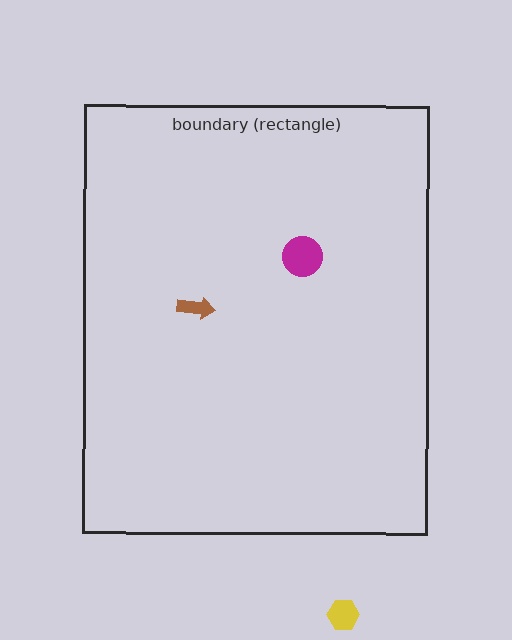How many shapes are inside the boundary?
2 inside, 1 outside.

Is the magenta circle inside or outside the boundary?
Inside.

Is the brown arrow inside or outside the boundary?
Inside.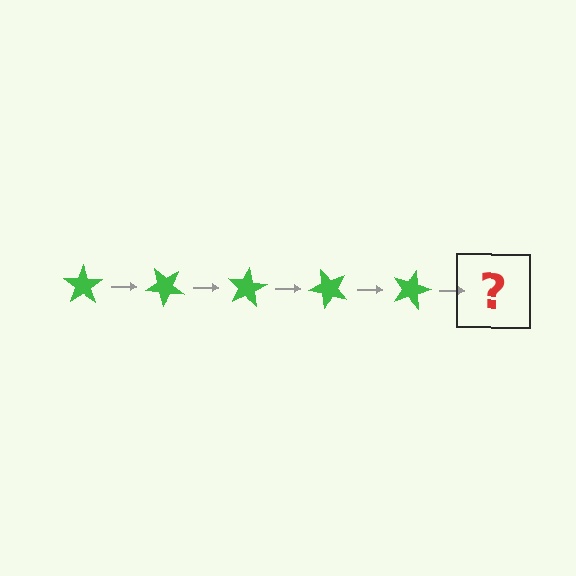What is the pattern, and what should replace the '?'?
The pattern is that the star rotates 40 degrees each step. The '?' should be a green star rotated 200 degrees.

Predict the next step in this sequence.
The next step is a green star rotated 200 degrees.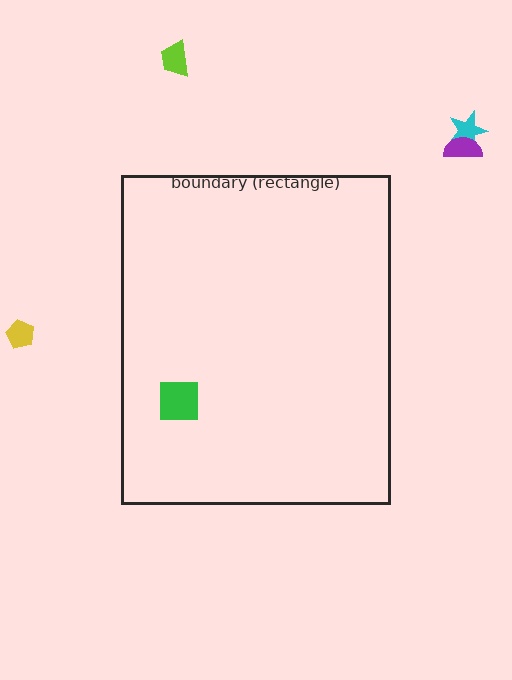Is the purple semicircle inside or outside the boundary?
Outside.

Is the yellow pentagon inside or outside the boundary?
Outside.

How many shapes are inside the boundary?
1 inside, 4 outside.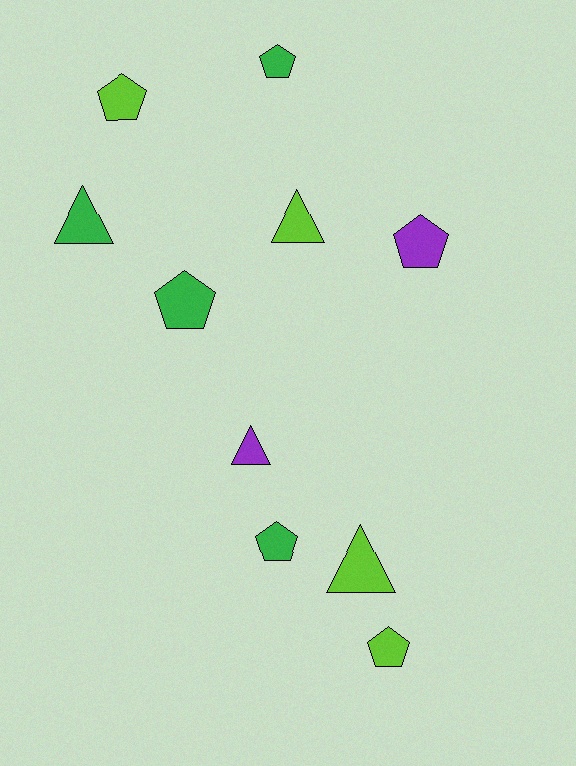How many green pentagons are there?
There are 3 green pentagons.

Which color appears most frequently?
Lime, with 4 objects.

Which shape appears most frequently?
Pentagon, with 6 objects.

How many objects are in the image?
There are 10 objects.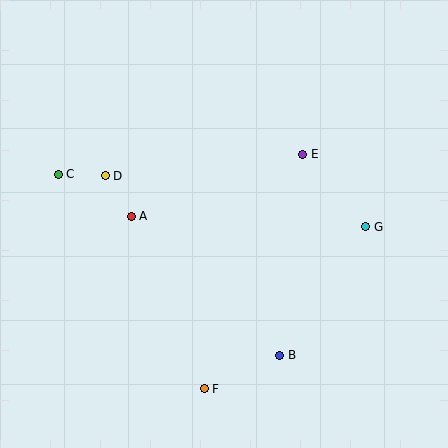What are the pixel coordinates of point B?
Point B is at (280, 355).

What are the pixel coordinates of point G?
Point G is at (366, 227).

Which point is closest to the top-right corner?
Point E is closest to the top-right corner.